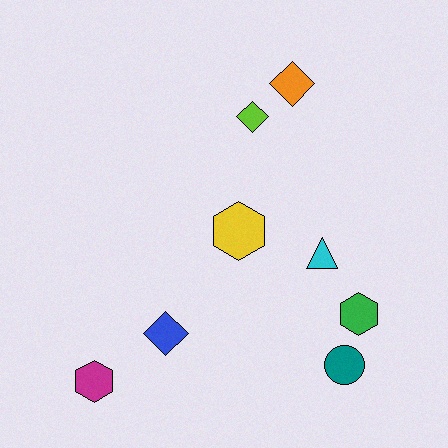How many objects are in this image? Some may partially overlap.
There are 8 objects.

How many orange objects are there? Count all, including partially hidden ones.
There is 1 orange object.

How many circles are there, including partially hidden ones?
There is 1 circle.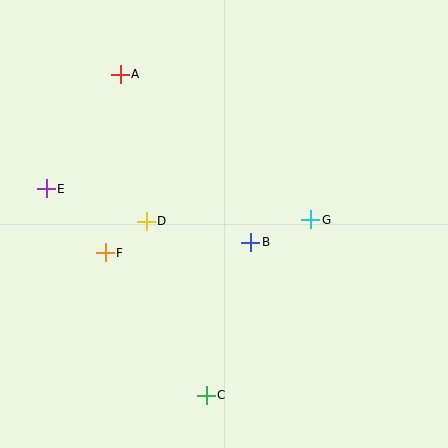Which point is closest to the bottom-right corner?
Point C is closest to the bottom-right corner.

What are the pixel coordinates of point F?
Point F is at (105, 253).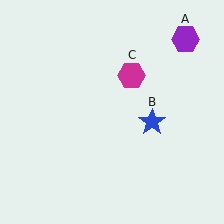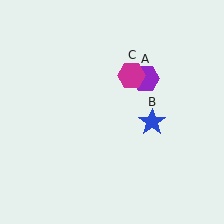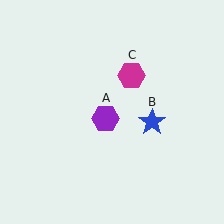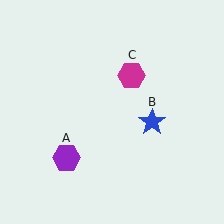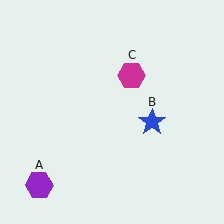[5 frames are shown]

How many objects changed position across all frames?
1 object changed position: purple hexagon (object A).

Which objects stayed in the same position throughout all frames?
Blue star (object B) and magenta hexagon (object C) remained stationary.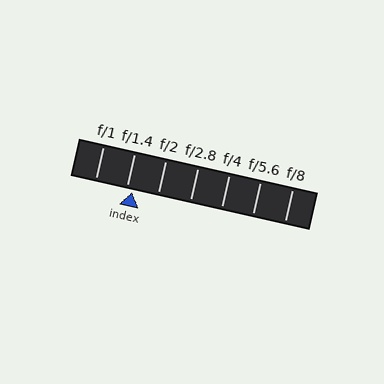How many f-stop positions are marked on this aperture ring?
There are 7 f-stop positions marked.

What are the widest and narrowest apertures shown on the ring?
The widest aperture shown is f/1 and the narrowest is f/8.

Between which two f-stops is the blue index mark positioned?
The index mark is between f/1.4 and f/2.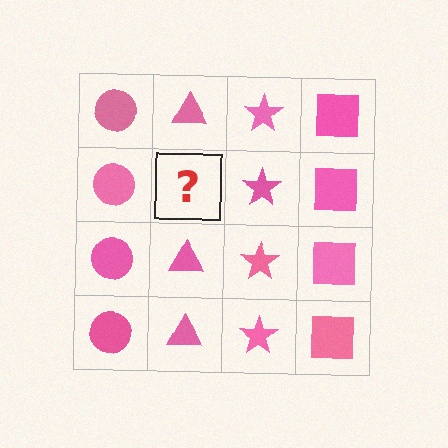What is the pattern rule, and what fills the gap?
The rule is that each column has a consistent shape. The gap should be filled with a pink triangle.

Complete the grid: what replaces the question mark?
The question mark should be replaced with a pink triangle.